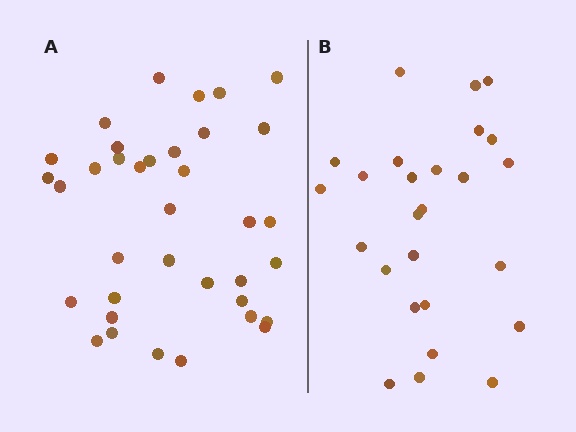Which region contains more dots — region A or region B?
Region A (the left region) has more dots.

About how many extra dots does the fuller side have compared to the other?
Region A has roughly 10 or so more dots than region B.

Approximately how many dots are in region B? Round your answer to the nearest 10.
About 30 dots. (The exact count is 26, which rounds to 30.)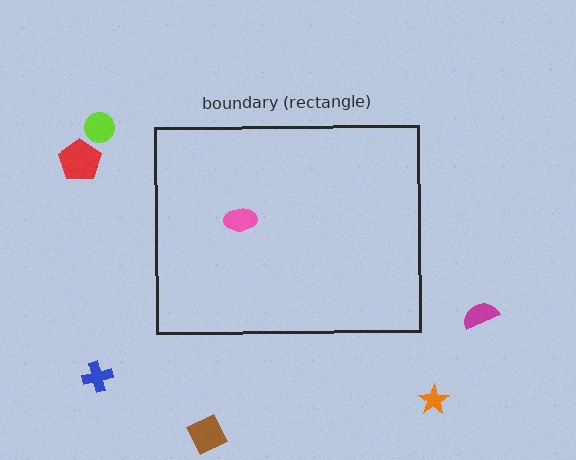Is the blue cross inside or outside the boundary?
Outside.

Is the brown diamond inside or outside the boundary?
Outside.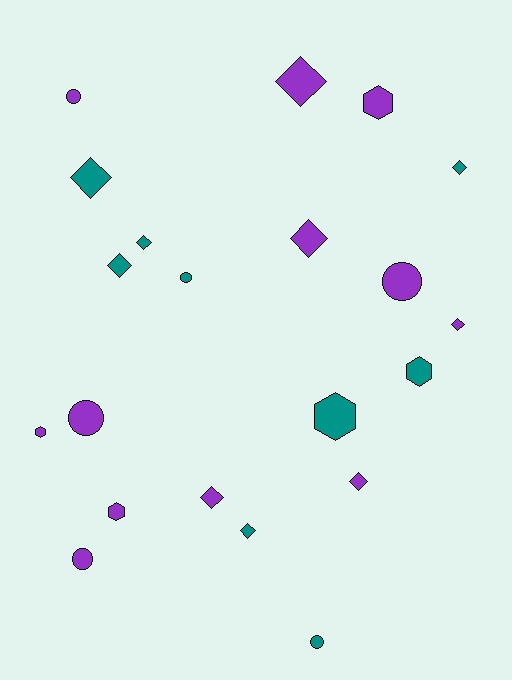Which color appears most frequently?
Purple, with 12 objects.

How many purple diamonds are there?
There are 5 purple diamonds.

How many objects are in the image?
There are 21 objects.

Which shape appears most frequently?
Diamond, with 10 objects.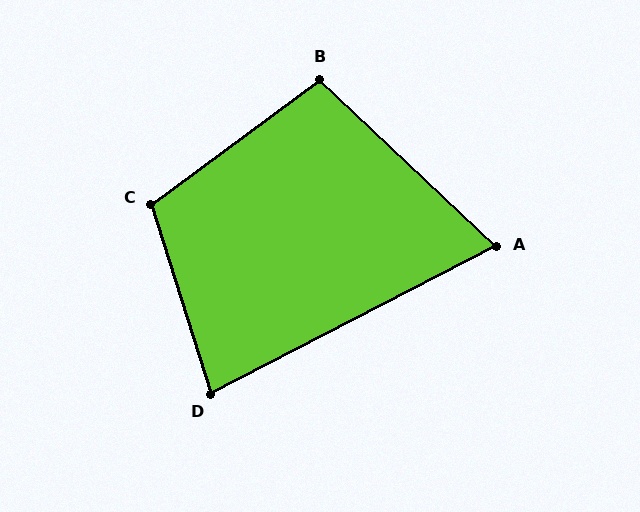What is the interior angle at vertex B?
Approximately 100 degrees (obtuse).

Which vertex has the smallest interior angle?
A, at approximately 71 degrees.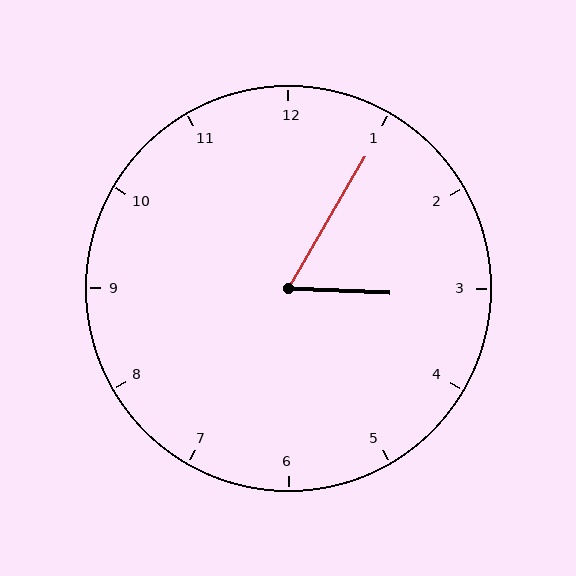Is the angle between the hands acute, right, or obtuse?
It is acute.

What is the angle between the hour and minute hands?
Approximately 62 degrees.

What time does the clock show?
3:05.